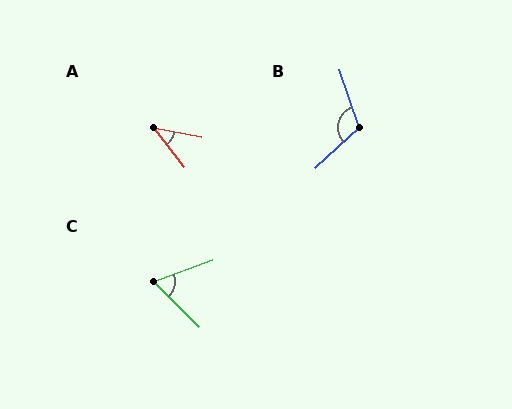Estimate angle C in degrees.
Approximately 65 degrees.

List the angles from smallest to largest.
A (41°), C (65°), B (114°).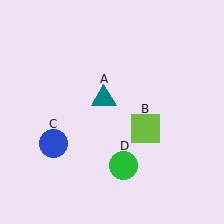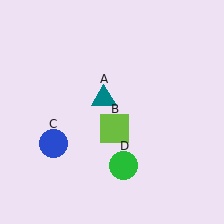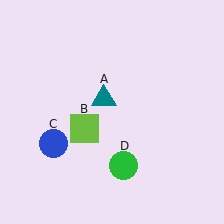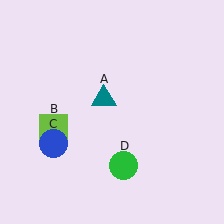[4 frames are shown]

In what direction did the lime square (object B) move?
The lime square (object B) moved left.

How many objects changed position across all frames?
1 object changed position: lime square (object B).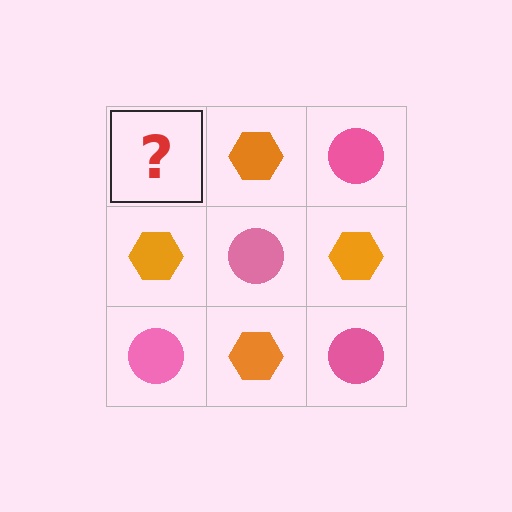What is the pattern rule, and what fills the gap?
The rule is that it alternates pink circle and orange hexagon in a checkerboard pattern. The gap should be filled with a pink circle.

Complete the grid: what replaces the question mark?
The question mark should be replaced with a pink circle.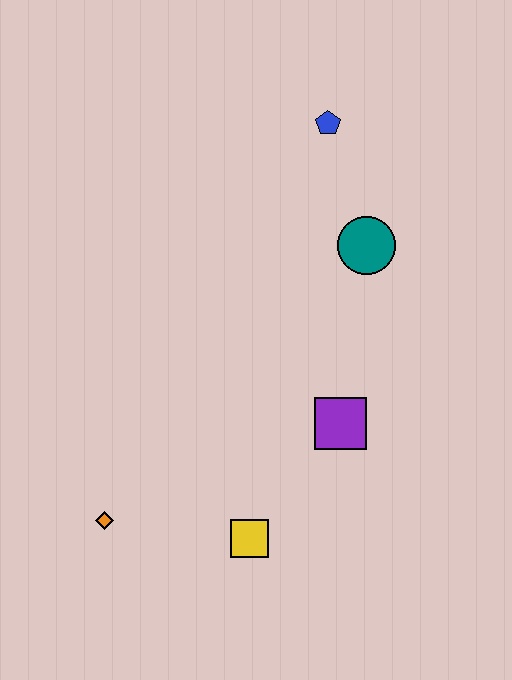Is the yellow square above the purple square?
No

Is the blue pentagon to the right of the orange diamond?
Yes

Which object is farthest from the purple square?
The blue pentagon is farthest from the purple square.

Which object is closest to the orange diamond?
The yellow square is closest to the orange diamond.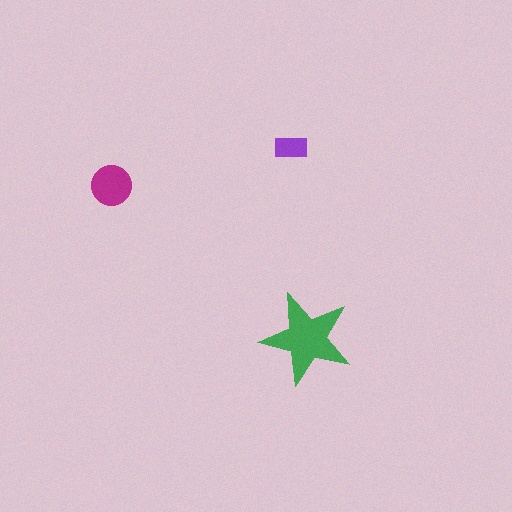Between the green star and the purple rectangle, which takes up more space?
The green star.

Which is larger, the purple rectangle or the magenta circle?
The magenta circle.